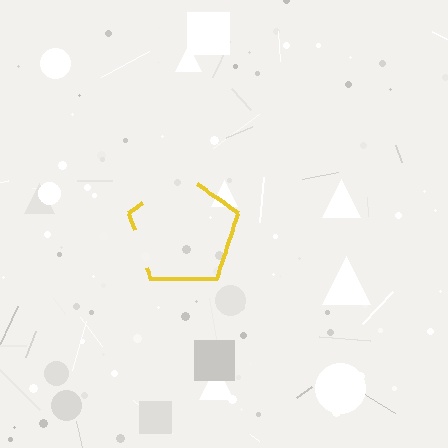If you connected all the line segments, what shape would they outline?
They would outline a pentagon.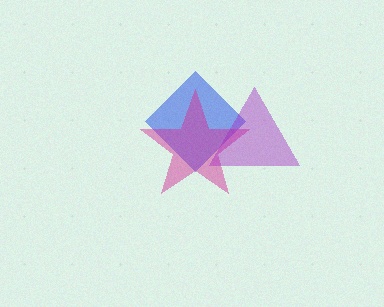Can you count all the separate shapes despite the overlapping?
Yes, there are 3 separate shapes.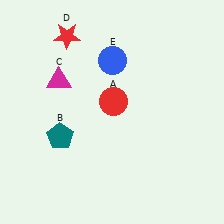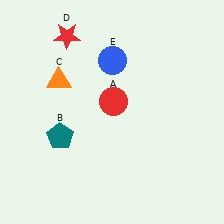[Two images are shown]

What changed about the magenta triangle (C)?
In Image 1, C is magenta. In Image 2, it changed to orange.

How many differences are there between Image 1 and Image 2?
There is 1 difference between the two images.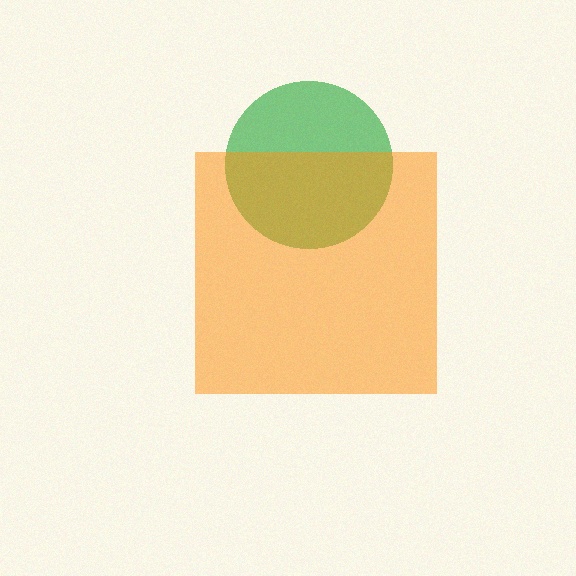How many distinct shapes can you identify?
There are 2 distinct shapes: a green circle, an orange square.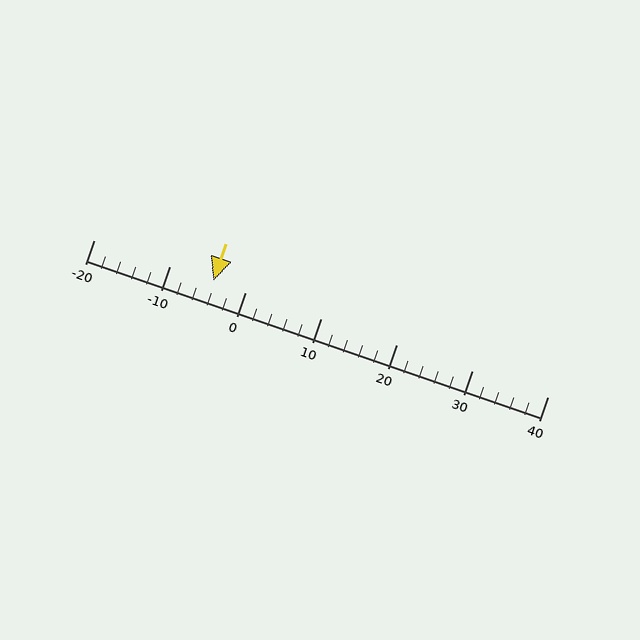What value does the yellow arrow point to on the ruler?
The yellow arrow points to approximately -4.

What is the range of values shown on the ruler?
The ruler shows values from -20 to 40.